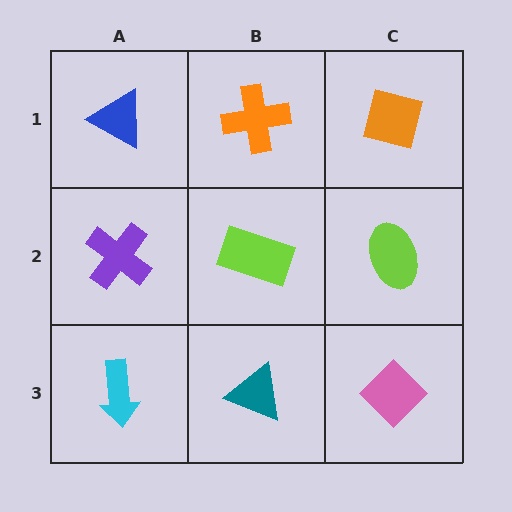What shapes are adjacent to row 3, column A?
A purple cross (row 2, column A), a teal triangle (row 3, column B).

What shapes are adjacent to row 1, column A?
A purple cross (row 2, column A), an orange cross (row 1, column B).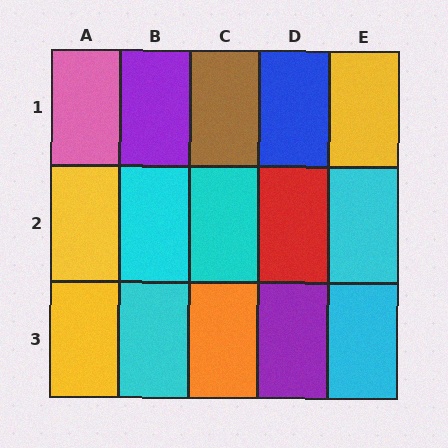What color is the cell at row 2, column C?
Cyan.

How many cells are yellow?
3 cells are yellow.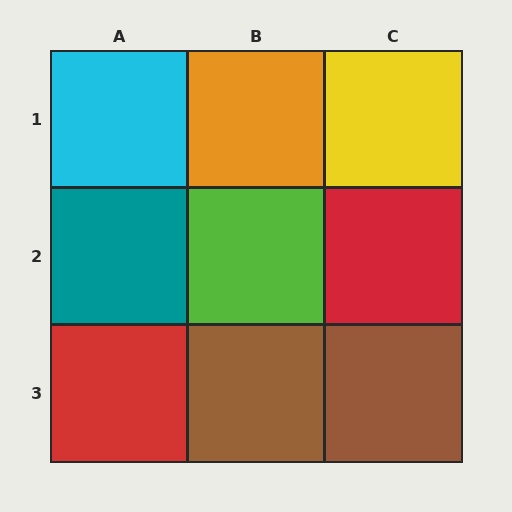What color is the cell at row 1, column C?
Yellow.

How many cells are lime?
1 cell is lime.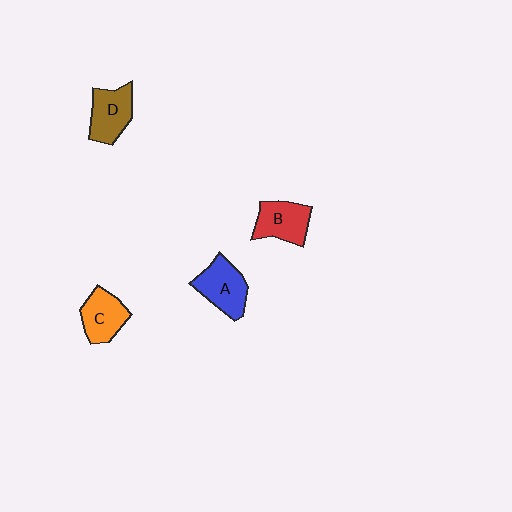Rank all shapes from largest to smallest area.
From largest to smallest: A (blue), D (brown), B (red), C (orange).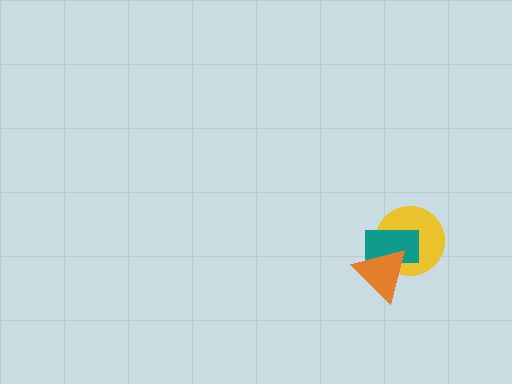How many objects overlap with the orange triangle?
2 objects overlap with the orange triangle.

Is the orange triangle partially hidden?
No, no other shape covers it.